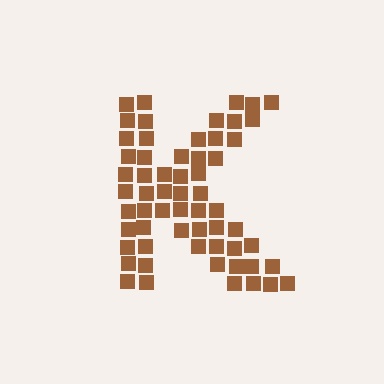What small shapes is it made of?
It is made of small squares.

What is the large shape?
The large shape is the letter K.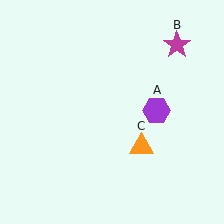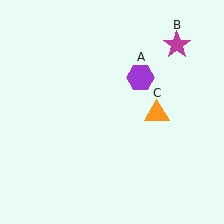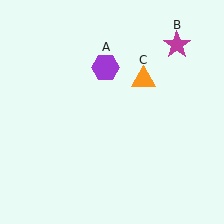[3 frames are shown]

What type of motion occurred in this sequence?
The purple hexagon (object A), orange triangle (object C) rotated counterclockwise around the center of the scene.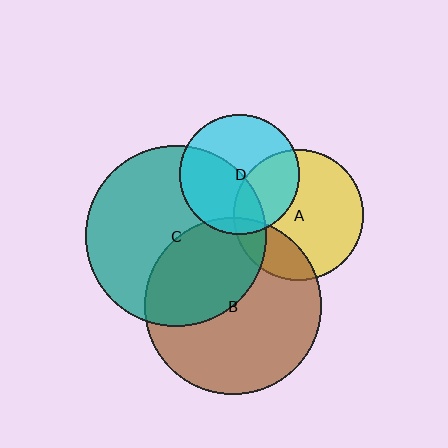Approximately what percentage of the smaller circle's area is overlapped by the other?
Approximately 45%.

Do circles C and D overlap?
Yes.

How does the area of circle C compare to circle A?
Approximately 1.9 times.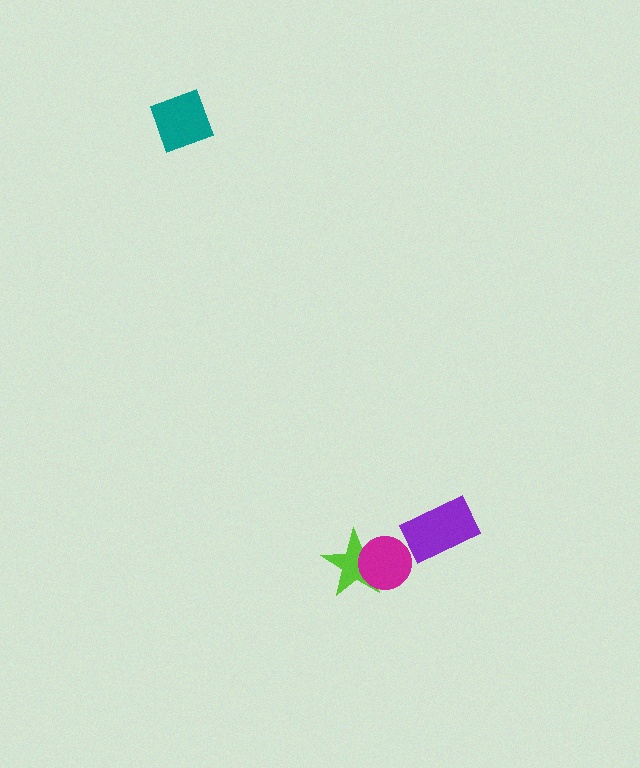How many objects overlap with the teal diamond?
0 objects overlap with the teal diamond.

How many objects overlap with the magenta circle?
1 object overlaps with the magenta circle.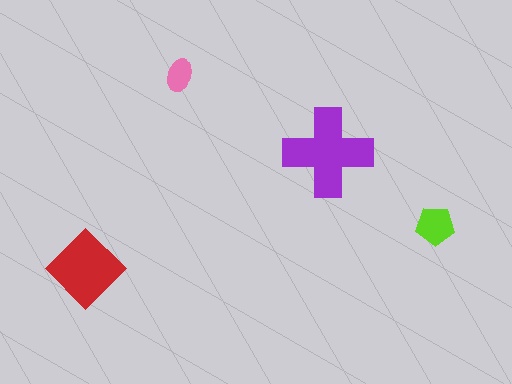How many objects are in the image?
There are 4 objects in the image.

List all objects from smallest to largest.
The pink ellipse, the lime pentagon, the red diamond, the purple cross.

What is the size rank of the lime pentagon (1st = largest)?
3rd.